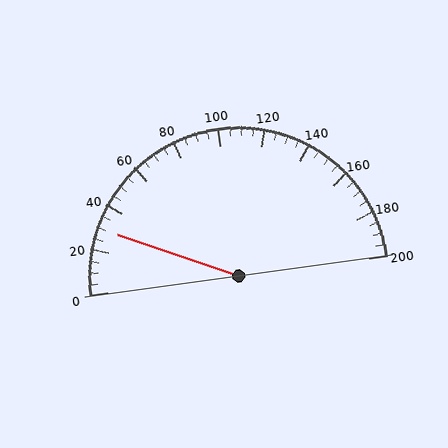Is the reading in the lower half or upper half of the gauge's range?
The reading is in the lower half of the range (0 to 200).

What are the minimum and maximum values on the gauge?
The gauge ranges from 0 to 200.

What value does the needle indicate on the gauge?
The needle indicates approximately 30.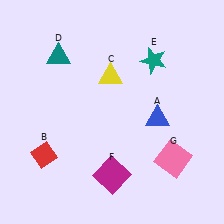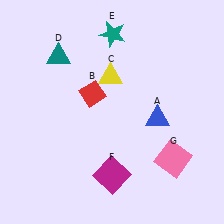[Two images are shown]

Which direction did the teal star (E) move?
The teal star (E) moved left.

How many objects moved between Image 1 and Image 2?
2 objects moved between the two images.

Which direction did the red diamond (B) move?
The red diamond (B) moved up.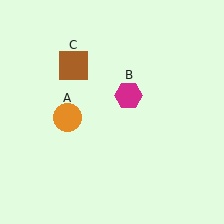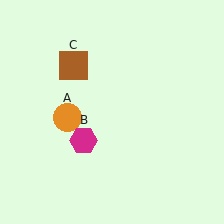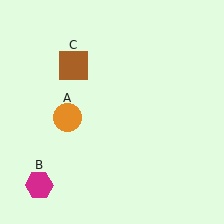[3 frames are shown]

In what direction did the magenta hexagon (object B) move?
The magenta hexagon (object B) moved down and to the left.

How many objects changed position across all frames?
1 object changed position: magenta hexagon (object B).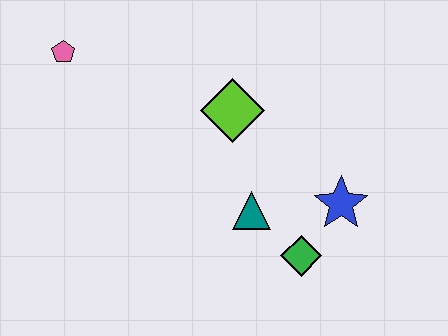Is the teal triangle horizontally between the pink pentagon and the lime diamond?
No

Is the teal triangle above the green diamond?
Yes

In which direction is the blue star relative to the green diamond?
The blue star is above the green diamond.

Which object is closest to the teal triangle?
The green diamond is closest to the teal triangle.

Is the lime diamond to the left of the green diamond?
Yes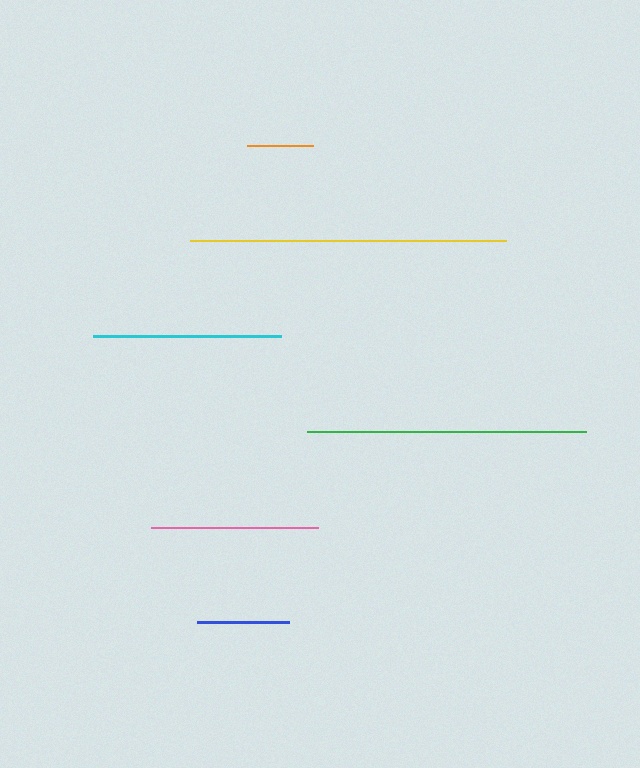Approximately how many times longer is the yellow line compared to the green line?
The yellow line is approximately 1.1 times the length of the green line.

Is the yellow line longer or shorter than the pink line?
The yellow line is longer than the pink line.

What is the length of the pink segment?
The pink segment is approximately 167 pixels long.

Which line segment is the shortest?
The orange line is the shortest at approximately 67 pixels.